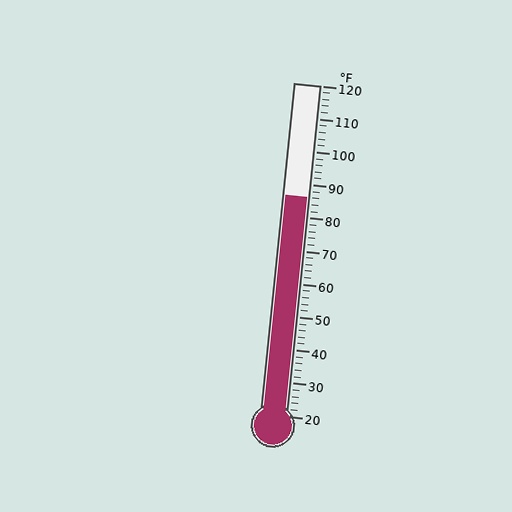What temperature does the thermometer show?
The thermometer shows approximately 86°F.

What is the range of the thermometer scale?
The thermometer scale ranges from 20°F to 120°F.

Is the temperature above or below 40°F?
The temperature is above 40°F.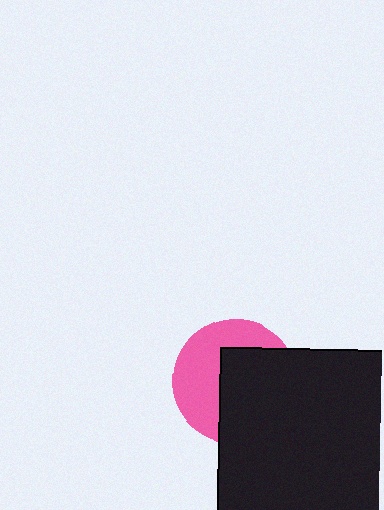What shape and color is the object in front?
The object in front is a black square.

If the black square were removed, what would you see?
You would see the complete pink circle.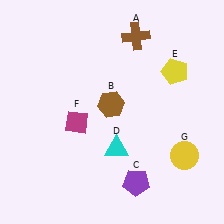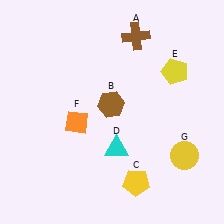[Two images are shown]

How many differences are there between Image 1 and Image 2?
There are 2 differences between the two images.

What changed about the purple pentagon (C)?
In Image 1, C is purple. In Image 2, it changed to yellow.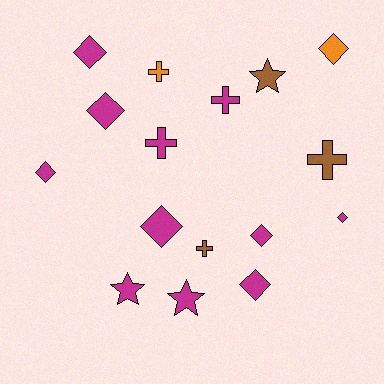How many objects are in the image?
There are 16 objects.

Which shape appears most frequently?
Diamond, with 8 objects.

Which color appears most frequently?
Magenta, with 11 objects.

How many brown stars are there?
There is 1 brown star.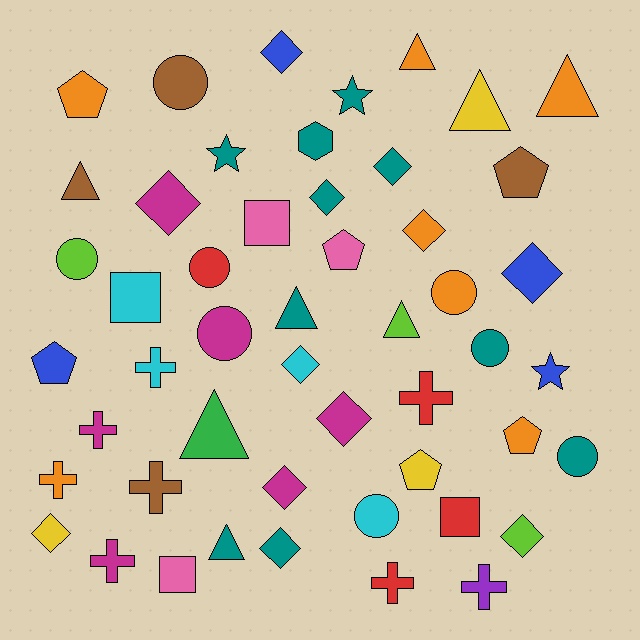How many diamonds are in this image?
There are 12 diamonds.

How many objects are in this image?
There are 50 objects.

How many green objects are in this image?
There is 1 green object.